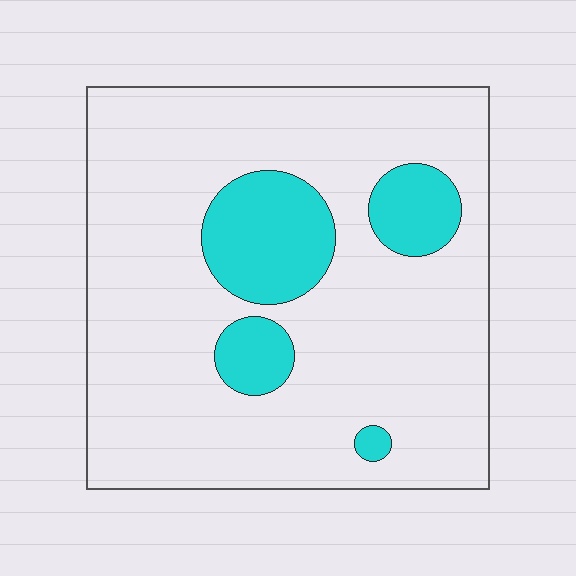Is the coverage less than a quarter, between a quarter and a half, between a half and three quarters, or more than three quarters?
Less than a quarter.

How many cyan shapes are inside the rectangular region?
4.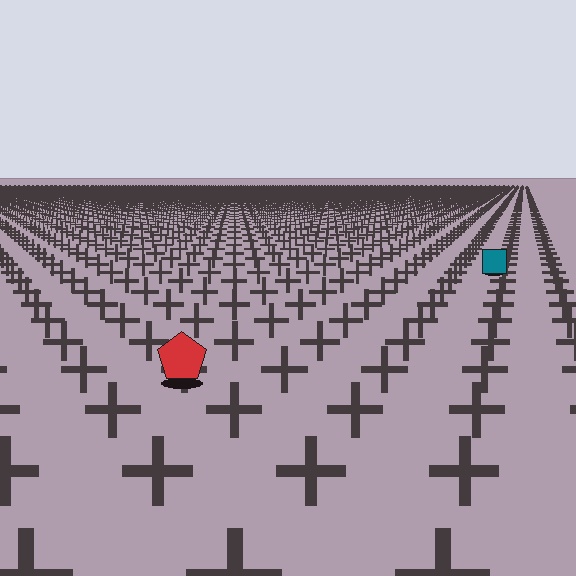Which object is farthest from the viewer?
The teal square is farthest from the viewer. It appears smaller and the ground texture around it is denser.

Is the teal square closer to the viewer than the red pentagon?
No. The red pentagon is closer — you can tell from the texture gradient: the ground texture is coarser near it.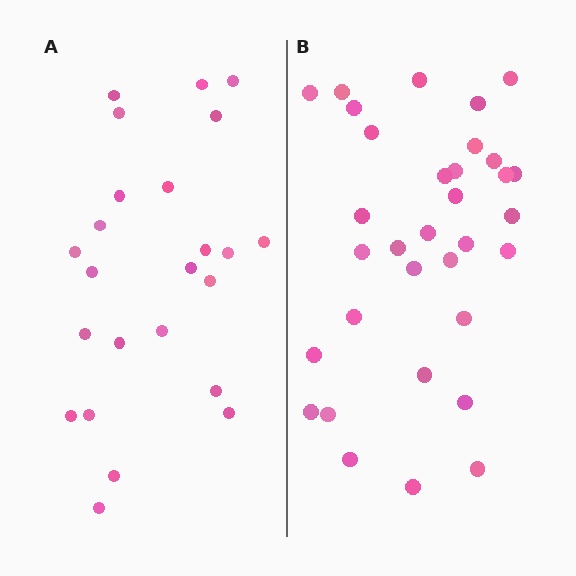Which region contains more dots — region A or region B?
Region B (the right region) has more dots.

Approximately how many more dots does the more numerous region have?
Region B has roughly 8 or so more dots than region A.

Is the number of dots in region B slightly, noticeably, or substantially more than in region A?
Region B has noticeably more, but not dramatically so. The ratio is roughly 1.4 to 1.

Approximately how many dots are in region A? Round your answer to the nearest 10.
About 20 dots. (The exact count is 24, which rounds to 20.)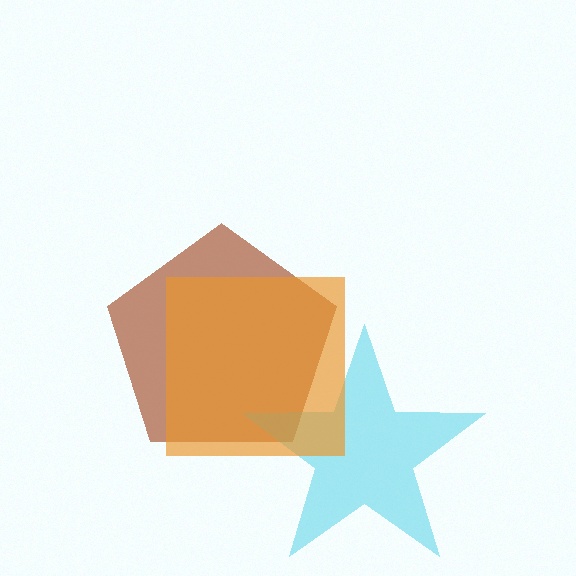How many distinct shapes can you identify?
There are 3 distinct shapes: a brown pentagon, a cyan star, an orange square.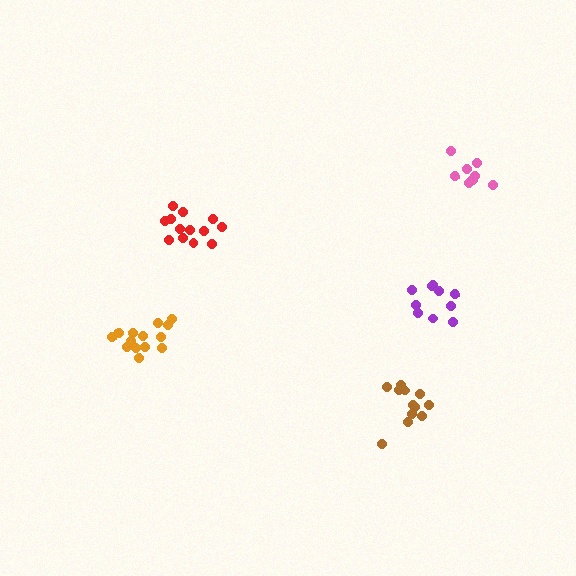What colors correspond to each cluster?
The clusters are colored: brown, red, pink, purple, orange.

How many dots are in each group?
Group 1: 12 dots, Group 2: 13 dots, Group 3: 9 dots, Group 4: 10 dots, Group 5: 14 dots (58 total).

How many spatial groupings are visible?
There are 5 spatial groupings.